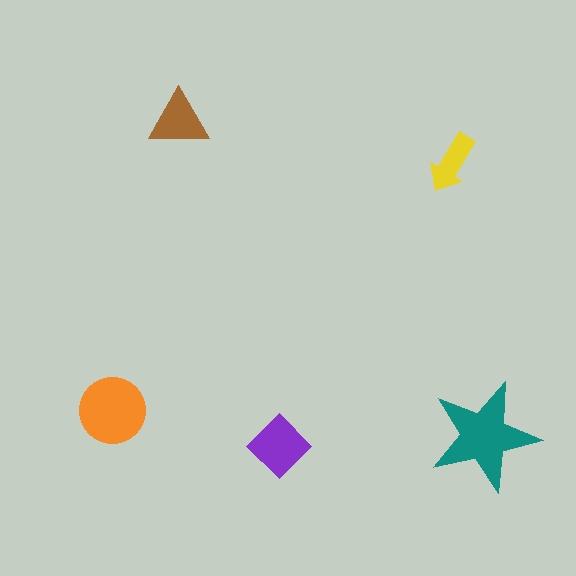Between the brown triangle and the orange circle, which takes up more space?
The orange circle.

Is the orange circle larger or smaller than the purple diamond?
Larger.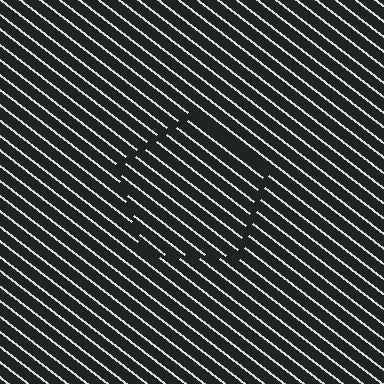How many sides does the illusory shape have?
5 sides — the line-ends trace a pentagon.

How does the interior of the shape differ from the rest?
The interior of the shape contains the same grating, shifted by half a period — the contour is defined by the phase discontinuity where line-ends from the inner and outer gratings abut.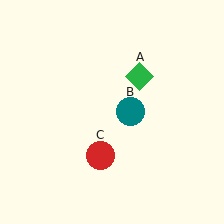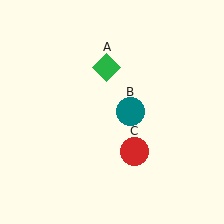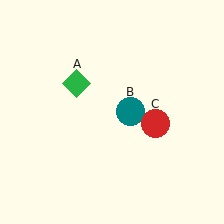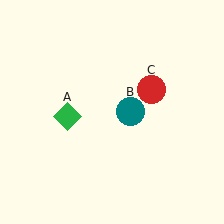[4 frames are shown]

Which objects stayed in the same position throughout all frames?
Teal circle (object B) remained stationary.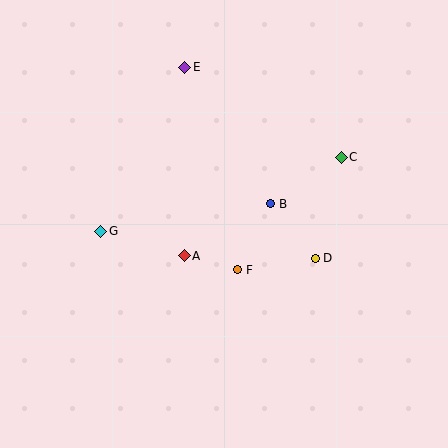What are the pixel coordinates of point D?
Point D is at (315, 258).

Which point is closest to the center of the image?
Point F at (238, 270) is closest to the center.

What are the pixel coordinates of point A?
Point A is at (184, 256).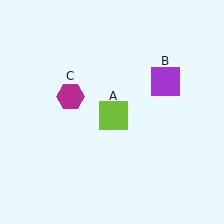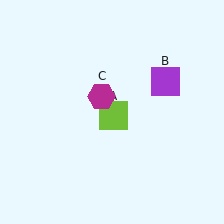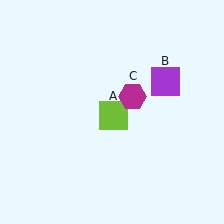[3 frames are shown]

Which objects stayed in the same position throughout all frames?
Lime square (object A) and purple square (object B) remained stationary.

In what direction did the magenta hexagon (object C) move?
The magenta hexagon (object C) moved right.